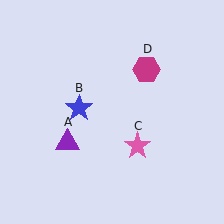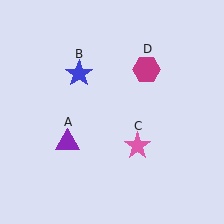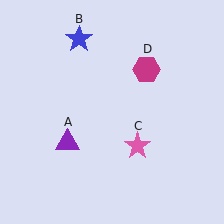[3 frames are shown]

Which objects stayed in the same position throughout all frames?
Purple triangle (object A) and pink star (object C) and magenta hexagon (object D) remained stationary.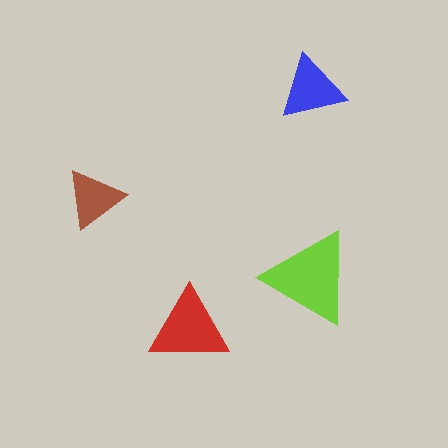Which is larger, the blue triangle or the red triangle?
The red one.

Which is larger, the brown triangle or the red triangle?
The red one.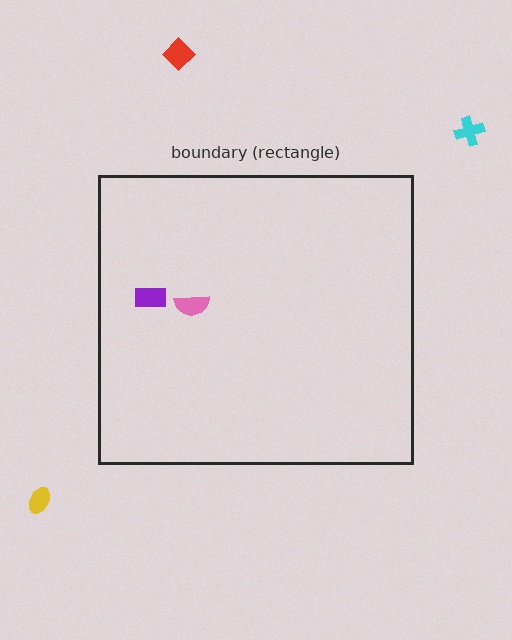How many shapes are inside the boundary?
2 inside, 3 outside.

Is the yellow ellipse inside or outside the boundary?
Outside.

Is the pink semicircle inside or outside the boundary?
Inside.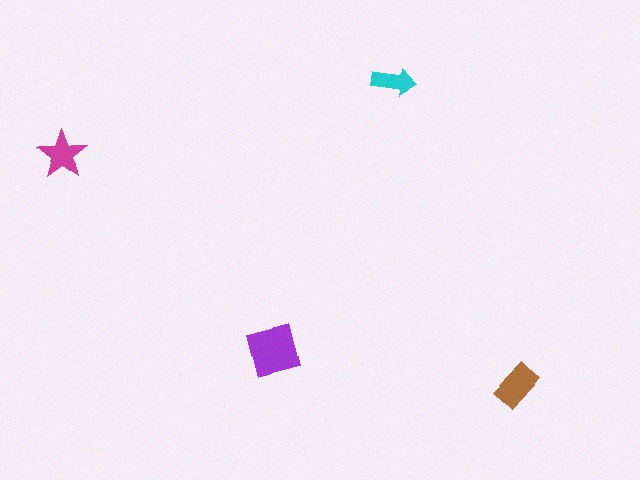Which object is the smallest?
The cyan arrow.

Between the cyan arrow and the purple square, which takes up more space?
The purple square.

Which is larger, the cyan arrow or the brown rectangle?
The brown rectangle.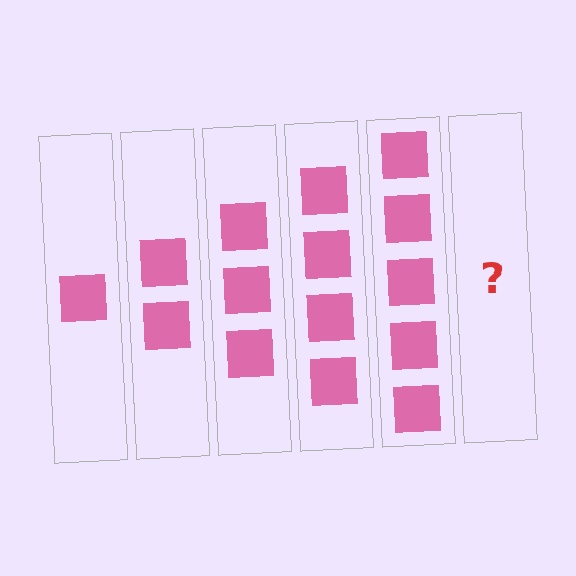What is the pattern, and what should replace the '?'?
The pattern is that each step adds one more square. The '?' should be 6 squares.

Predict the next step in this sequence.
The next step is 6 squares.